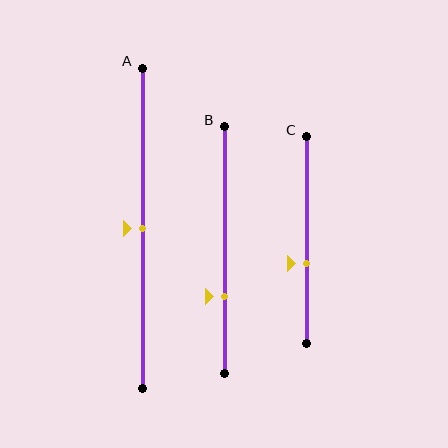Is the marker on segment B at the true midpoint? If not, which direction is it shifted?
No, the marker on segment B is shifted downward by about 19% of the segment length.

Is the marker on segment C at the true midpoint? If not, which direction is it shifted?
No, the marker on segment C is shifted downward by about 11% of the segment length.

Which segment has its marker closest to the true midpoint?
Segment A has its marker closest to the true midpoint.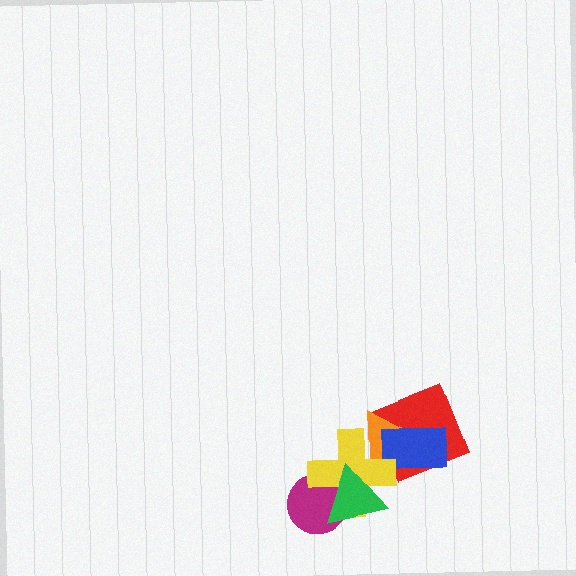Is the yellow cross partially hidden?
Yes, it is partially covered by another shape.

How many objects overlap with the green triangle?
2 objects overlap with the green triangle.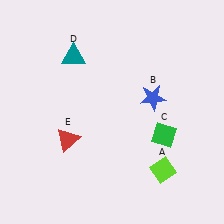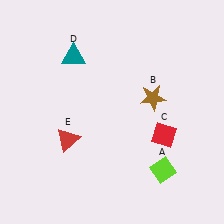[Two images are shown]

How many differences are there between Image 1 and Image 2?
There are 2 differences between the two images.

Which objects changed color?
B changed from blue to brown. C changed from green to red.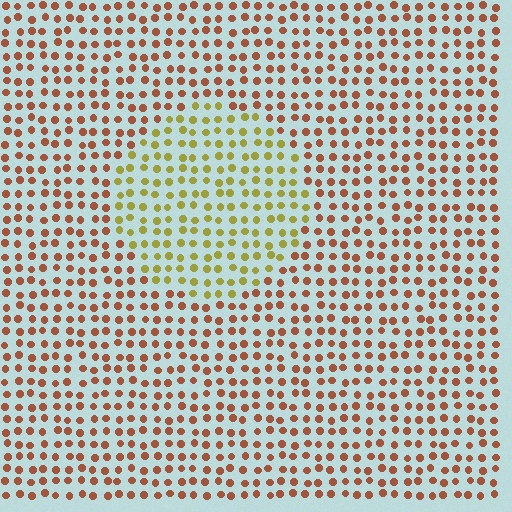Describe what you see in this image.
The image is filled with small brown elements in a uniform arrangement. A circle-shaped region is visible where the elements are tinted to a slightly different hue, forming a subtle color boundary.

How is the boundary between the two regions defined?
The boundary is defined purely by a slight shift in hue (about 48 degrees). Spacing, size, and orientation are identical on both sides.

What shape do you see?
I see a circle.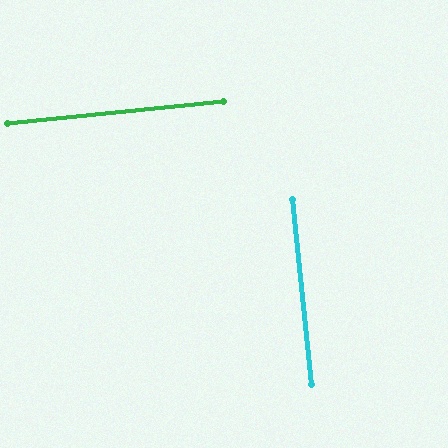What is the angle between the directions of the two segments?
Approximately 90 degrees.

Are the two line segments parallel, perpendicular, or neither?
Perpendicular — they meet at approximately 90°.